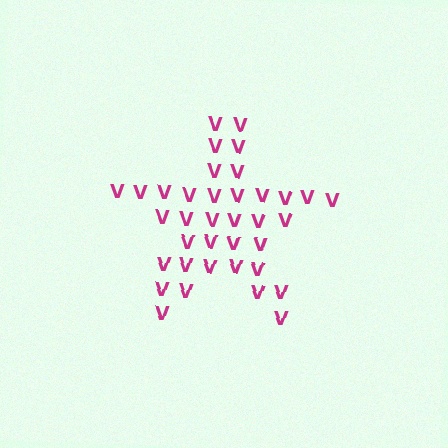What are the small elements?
The small elements are letter V's.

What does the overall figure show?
The overall figure shows a star.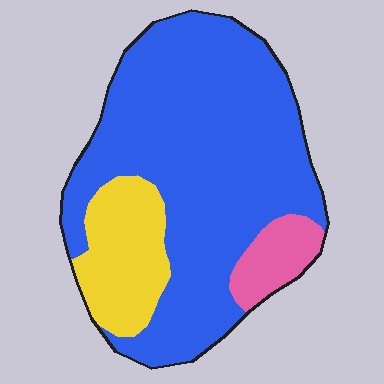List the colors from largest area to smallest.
From largest to smallest: blue, yellow, pink.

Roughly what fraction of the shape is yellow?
Yellow takes up about one sixth (1/6) of the shape.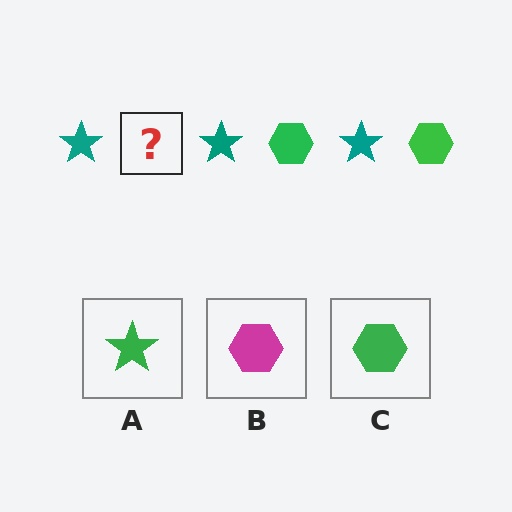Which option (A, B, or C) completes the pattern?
C.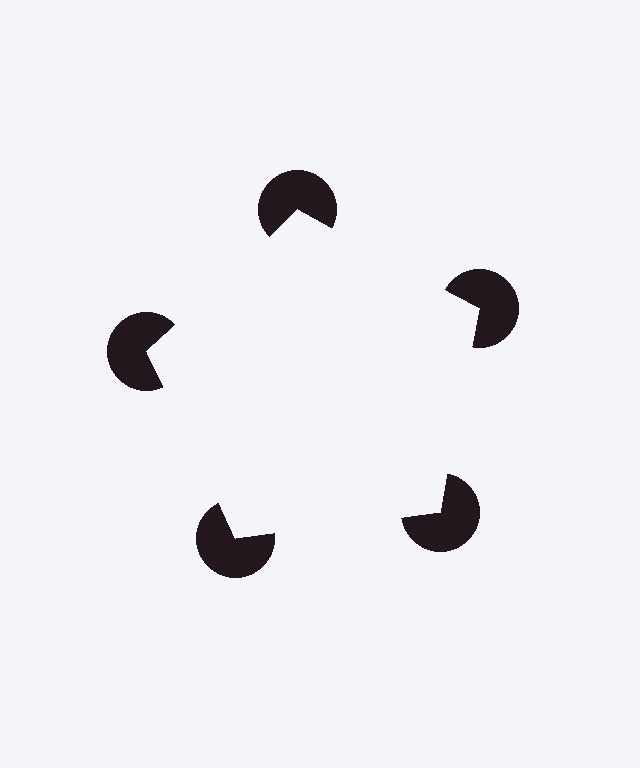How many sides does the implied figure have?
5 sides.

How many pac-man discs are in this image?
There are 5 — one at each vertex of the illusory pentagon.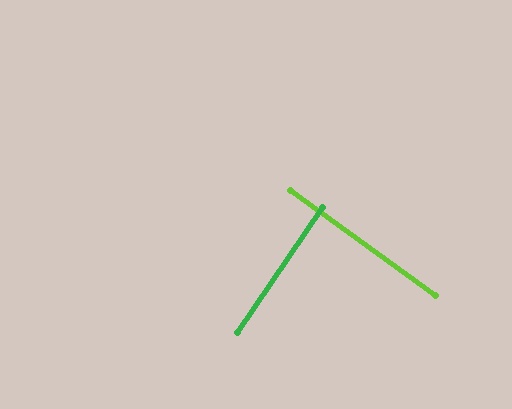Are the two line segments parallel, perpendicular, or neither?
Perpendicular — they meet at approximately 88°.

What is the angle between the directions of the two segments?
Approximately 88 degrees.